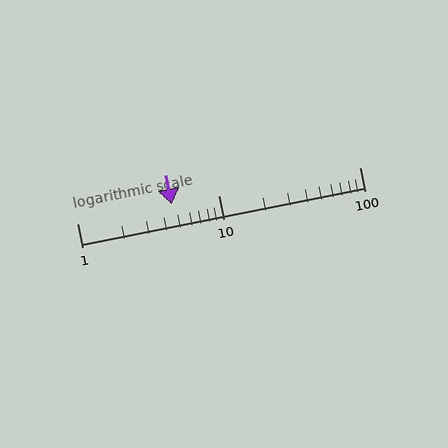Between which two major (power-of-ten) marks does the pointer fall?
The pointer is between 1 and 10.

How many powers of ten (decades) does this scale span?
The scale spans 2 decades, from 1 to 100.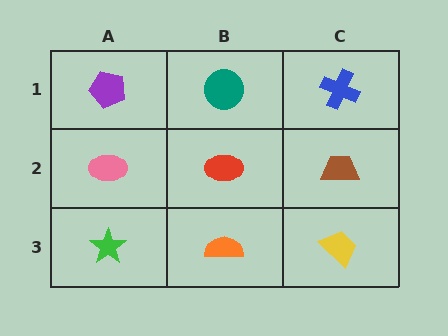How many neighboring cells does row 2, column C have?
3.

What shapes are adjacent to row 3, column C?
A brown trapezoid (row 2, column C), an orange semicircle (row 3, column B).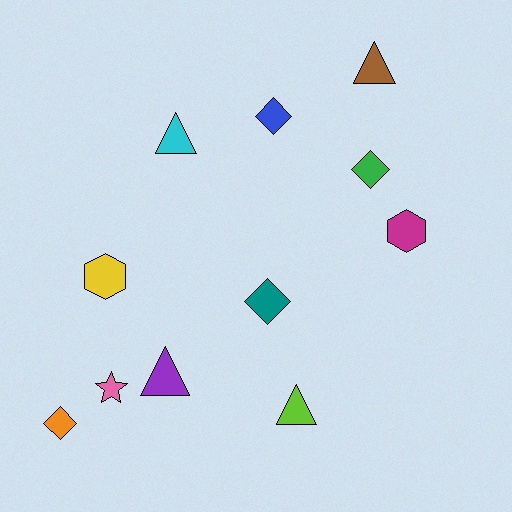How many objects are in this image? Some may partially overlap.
There are 11 objects.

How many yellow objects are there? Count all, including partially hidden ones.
There is 1 yellow object.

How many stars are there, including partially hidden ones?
There is 1 star.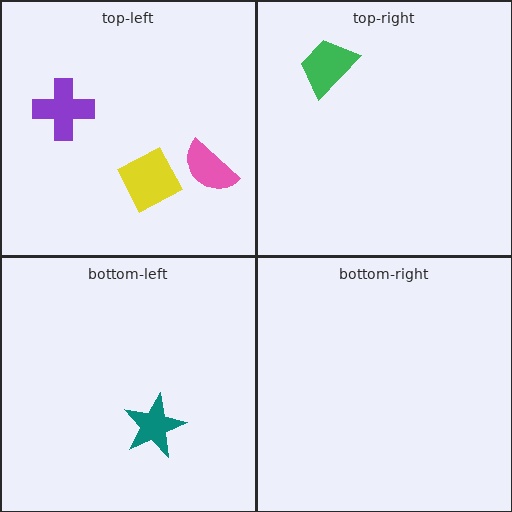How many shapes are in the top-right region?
1.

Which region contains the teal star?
The bottom-left region.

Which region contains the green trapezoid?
The top-right region.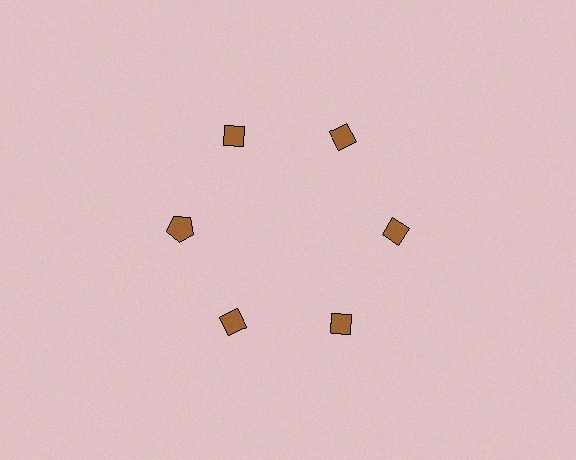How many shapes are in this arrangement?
There are 6 shapes arranged in a ring pattern.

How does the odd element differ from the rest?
It has a different shape: pentagon instead of diamond.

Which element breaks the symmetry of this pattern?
The brown pentagon at roughly the 9 o'clock position breaks the symmetry. All other shapes are brown diamonds.